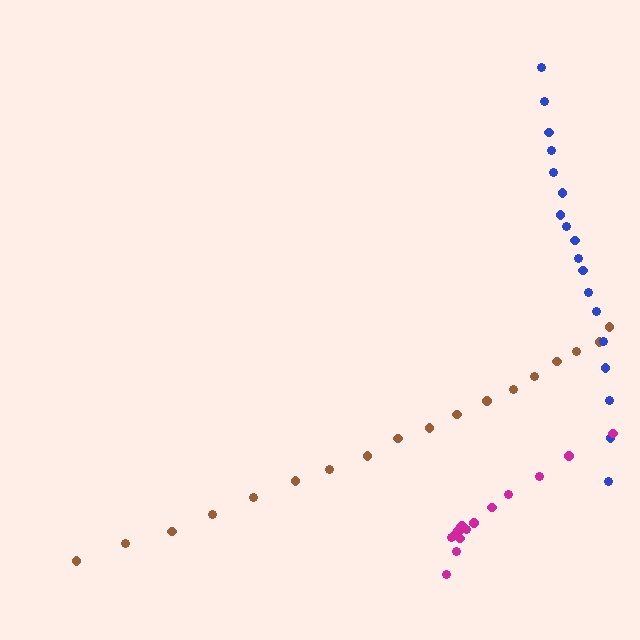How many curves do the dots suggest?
There are 3 distinct paths.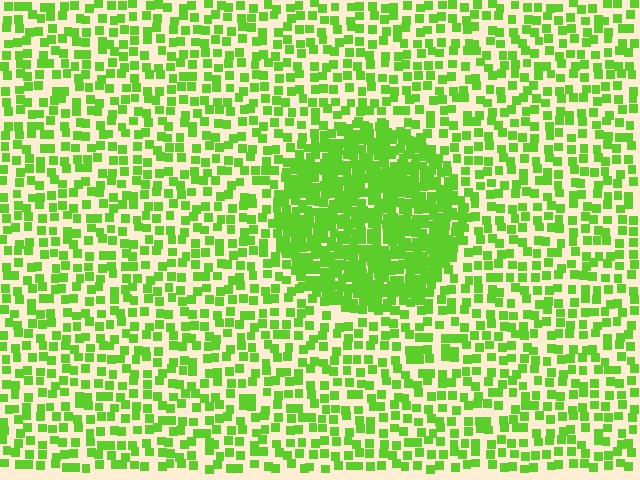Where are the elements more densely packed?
The elements are more densely packed inside the circle boundary.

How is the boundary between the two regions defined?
The boundary is defined by a change in element density (approximately 2.4x ratio). All elements are the same color, size, and shape.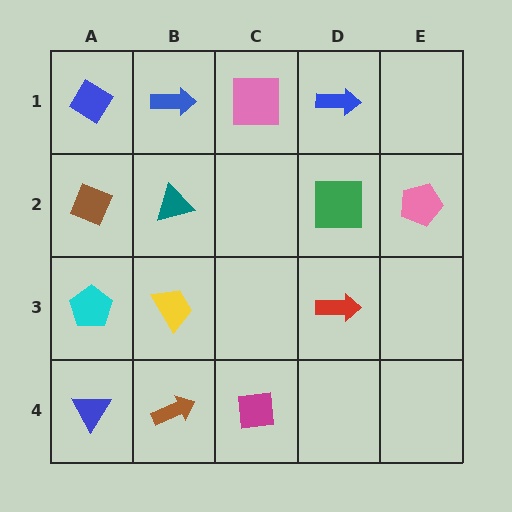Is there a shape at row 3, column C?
No, that cell is empty.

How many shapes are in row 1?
4 shapes.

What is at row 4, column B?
A brown arrow.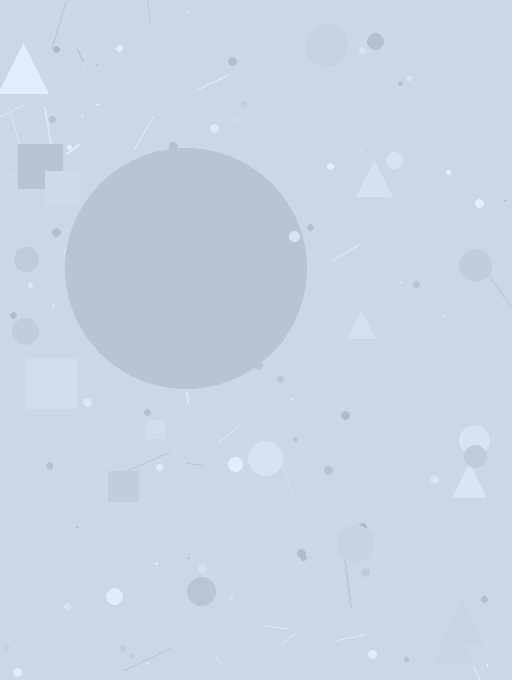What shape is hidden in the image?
A circle is hidden in the image.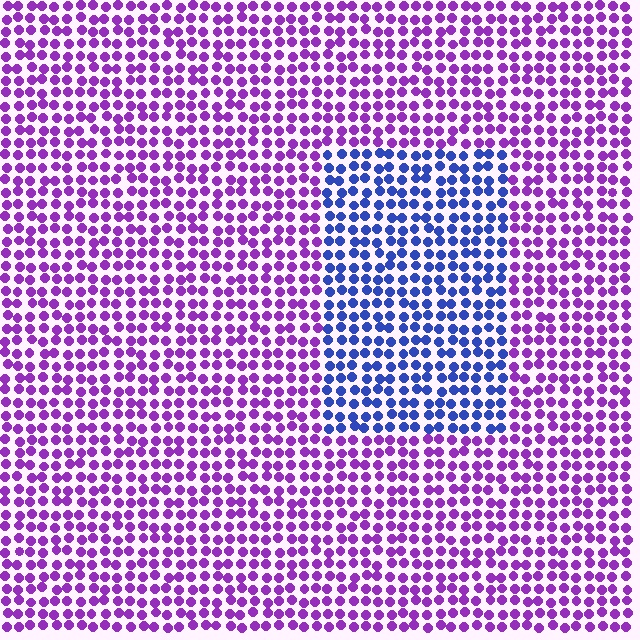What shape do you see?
I see a rectangle.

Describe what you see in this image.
The image is filled with small purple elements in a uniform arrangement. A rectangle-shaped region is visible where the elements are tinted to a slightly different hue, forming a subtle color boundary.